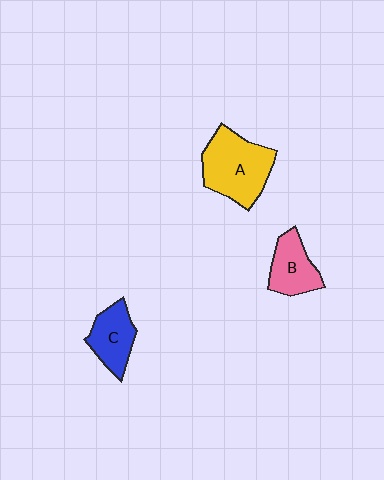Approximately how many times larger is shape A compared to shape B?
Approximately 1.7 times.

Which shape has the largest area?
Shape A (yellow).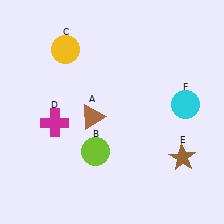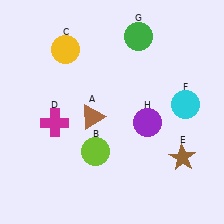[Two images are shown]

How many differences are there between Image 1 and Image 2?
There are 2 differences between the two images.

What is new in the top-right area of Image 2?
A green circle (G) was added in the top-right area of Image 2.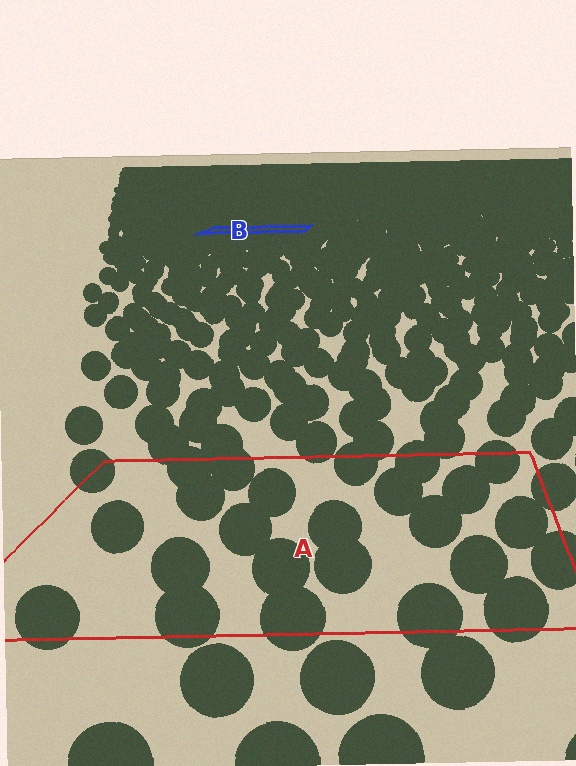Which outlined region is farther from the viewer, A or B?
Region B is farther from the viewer — the texture elements inside it appear smaller and more densely packed.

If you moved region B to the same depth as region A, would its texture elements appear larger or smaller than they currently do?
They would appear larger. At a closer depth, the same texture elements are projected at a bigger on-screen size.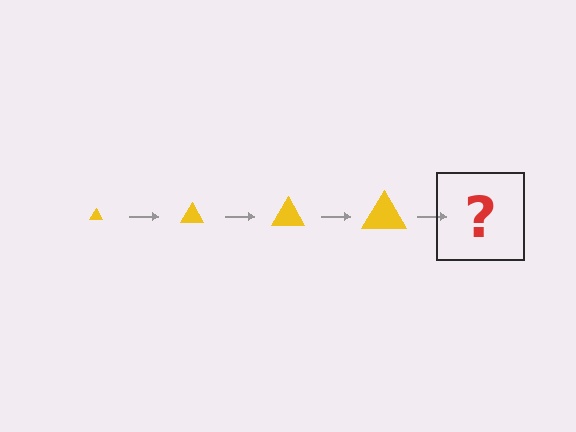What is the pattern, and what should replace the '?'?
The pattern is that the triangle gets progressively larger each step. The '?' should be a yellow triangle, larger than the previous one.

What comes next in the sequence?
The next element should be a yellow triangle, larger than the previous one.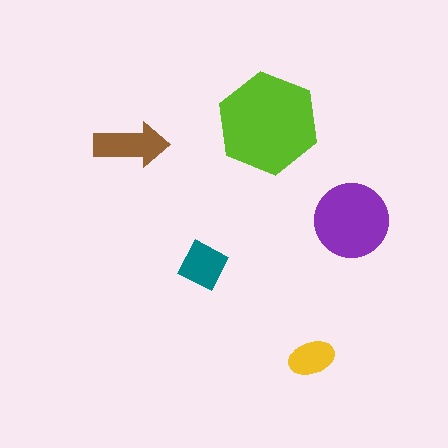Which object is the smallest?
The yellow ellipse.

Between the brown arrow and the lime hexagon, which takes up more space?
The lime hexagon.